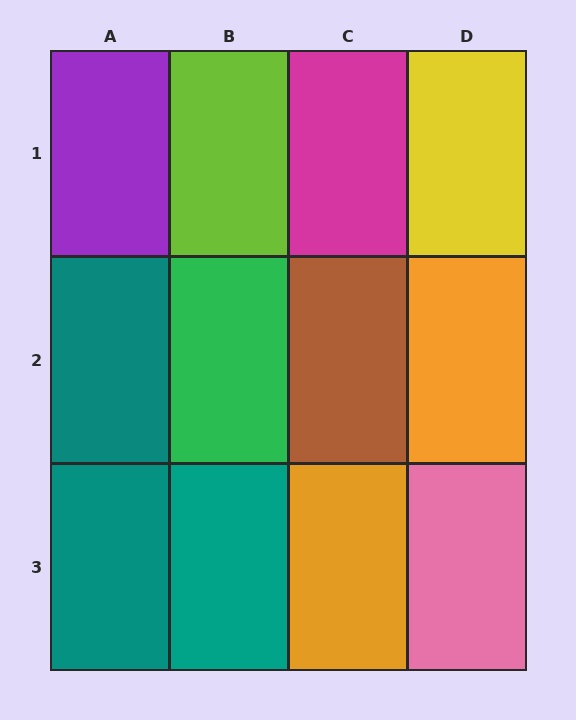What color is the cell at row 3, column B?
Teal.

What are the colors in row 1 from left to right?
Purple, lime, magenta, yellow.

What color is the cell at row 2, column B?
Green.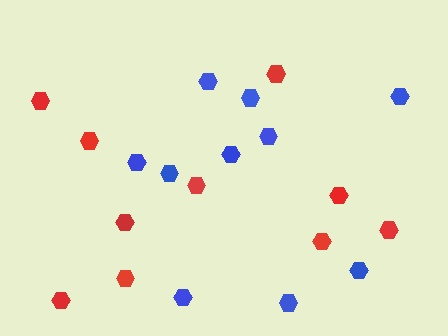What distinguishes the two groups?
There are 2 groups: one group of red hexagons (10) and one group of blue hexagons (10).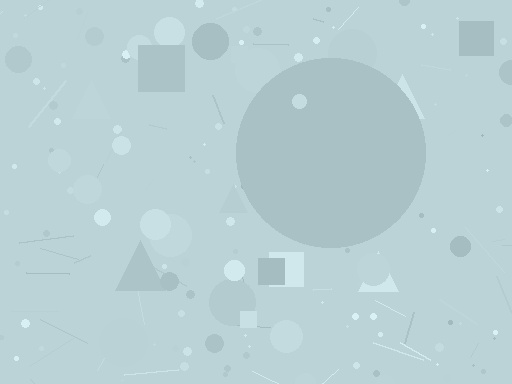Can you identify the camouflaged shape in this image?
The camouflaged shape is a circle.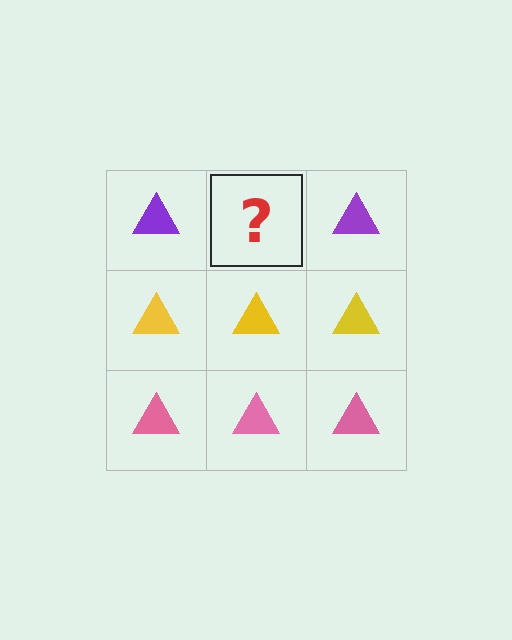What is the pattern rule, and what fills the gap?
The rule is that each row has a consistent color. The gap should be filled with a purple triangle.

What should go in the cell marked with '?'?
The missing cell should contain a purple triangle.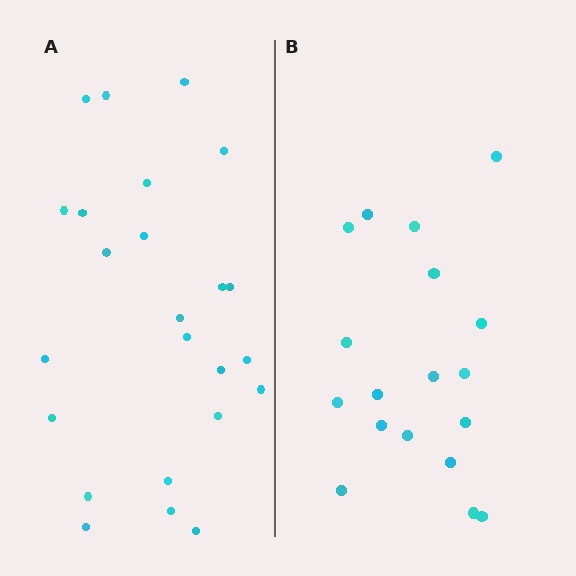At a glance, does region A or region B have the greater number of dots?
Region A (the left region) has more dots.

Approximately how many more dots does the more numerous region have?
Region A has about 6 more dots than region B.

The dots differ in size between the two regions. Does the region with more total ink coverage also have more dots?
No. Region B has more total ink coverage because its dots are larger, but region A actually contains more individual dots. Total area can be misleading — the number of items is what matters here.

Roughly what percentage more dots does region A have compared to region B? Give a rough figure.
About 35% more.